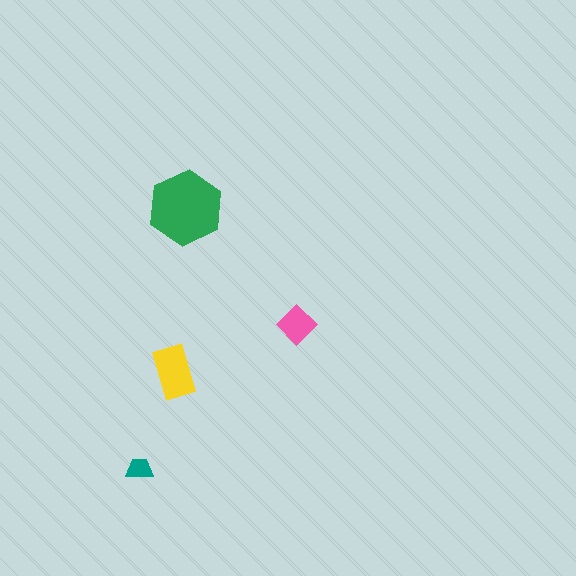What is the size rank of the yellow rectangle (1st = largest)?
2nd.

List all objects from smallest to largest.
The teal trapezoid, the pink diamond, the yellow rectangle, the green hexagon.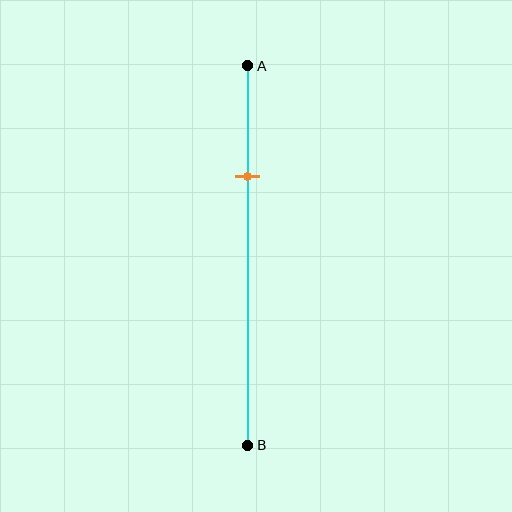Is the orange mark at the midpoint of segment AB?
No, the mark is at about 30% from A, not at the 50% midpoint.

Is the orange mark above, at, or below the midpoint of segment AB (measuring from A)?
The orange mark is above the midpoint of segment AB.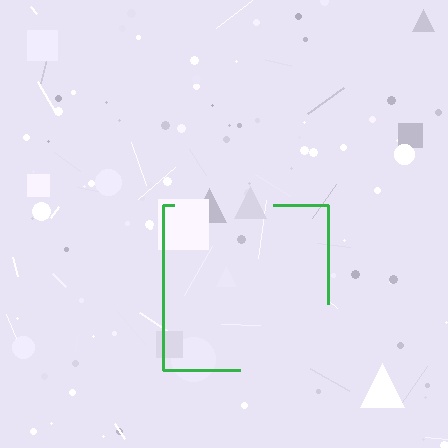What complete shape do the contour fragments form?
The contour fragments form a square.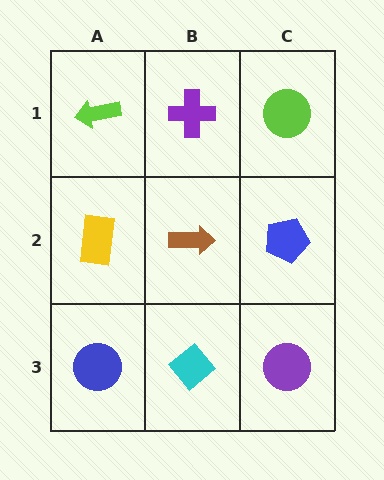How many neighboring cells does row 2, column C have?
3.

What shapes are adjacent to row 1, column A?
A yellow rectangle (row 2, column A), a purple cross (row 1, column B).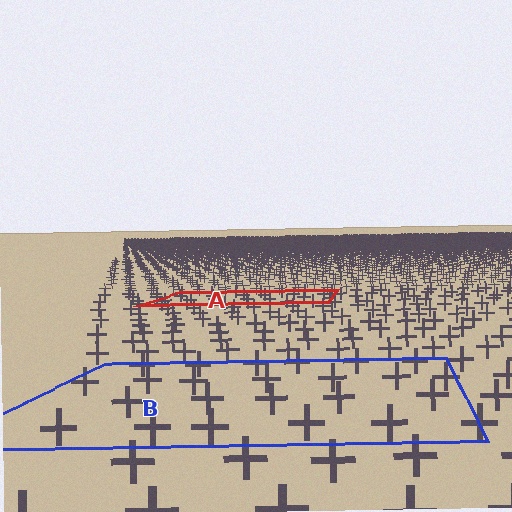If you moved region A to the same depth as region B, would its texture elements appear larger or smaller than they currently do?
They would appear larger. At a closer depth, the same texture elements are projected at a bigger on-screen size.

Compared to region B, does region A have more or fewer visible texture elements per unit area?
Region A has more texture elements per unit area — they are packed more densely because it is farther away.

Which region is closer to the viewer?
Region B is closer. The texture elements there are larger and more spread out.